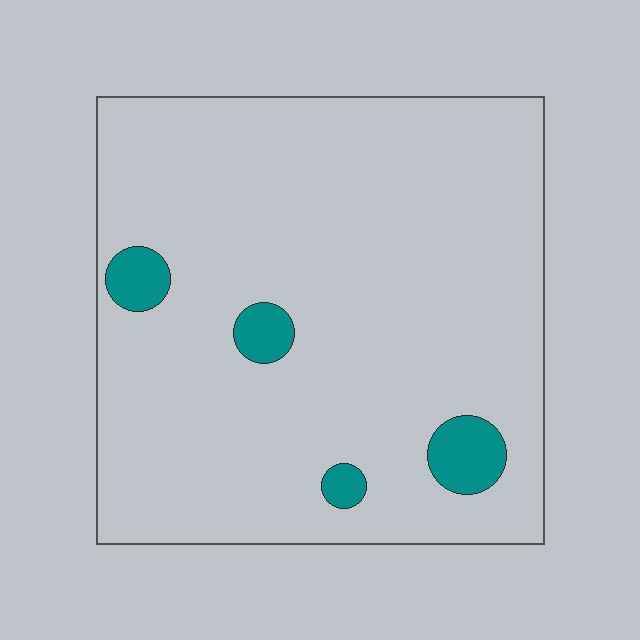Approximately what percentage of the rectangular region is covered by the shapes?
Approximately 5%.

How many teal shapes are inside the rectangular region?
4.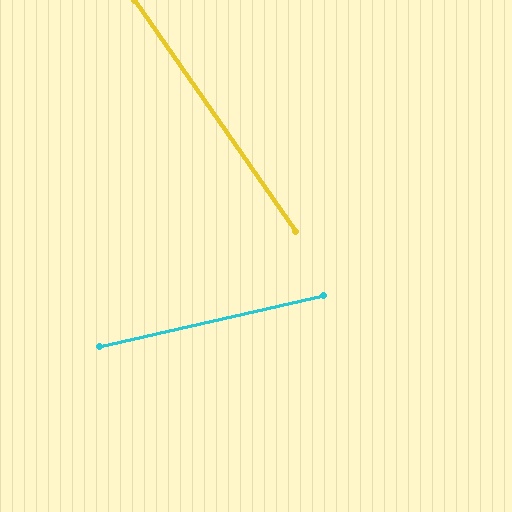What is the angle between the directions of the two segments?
Approximately 68 degrees.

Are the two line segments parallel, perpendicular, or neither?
Neither parallel nor perpendicular — they differ by about 68°.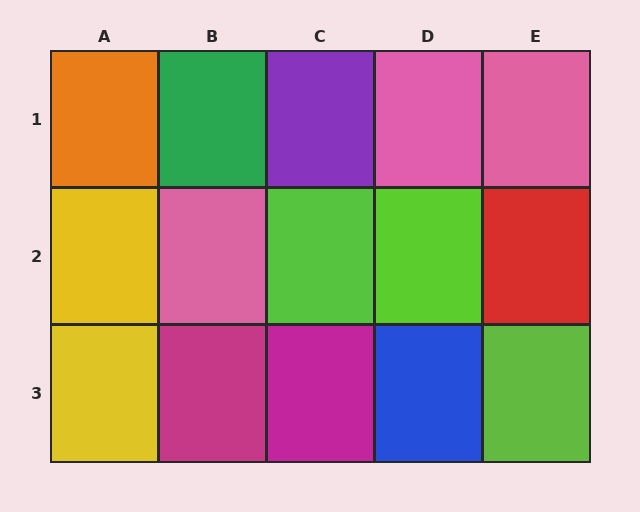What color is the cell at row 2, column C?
Lime.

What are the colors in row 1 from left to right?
Orange, green, purple, pink, pink.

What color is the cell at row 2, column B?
Pink.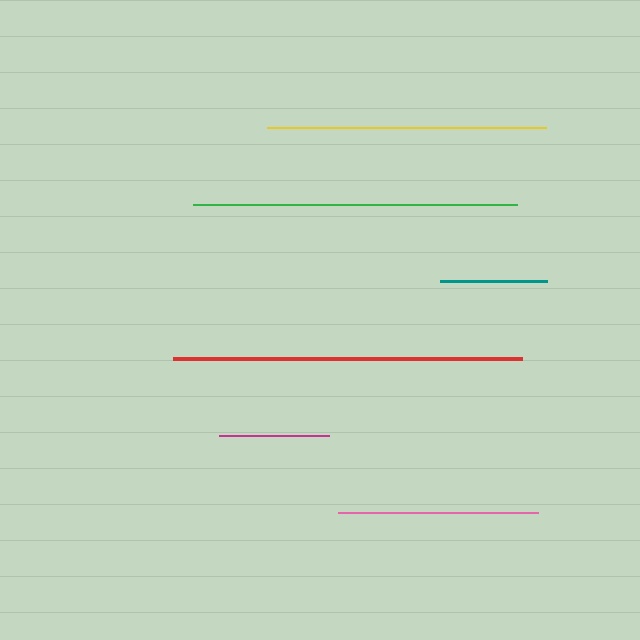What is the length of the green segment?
The green segment is approximately 325 pixels long.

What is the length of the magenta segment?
The magenta segment is approximately 109 pixels long.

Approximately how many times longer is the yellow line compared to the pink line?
The yellow line is approximately 1.4 times the length of the pink line.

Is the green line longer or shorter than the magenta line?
The green line is longer than the magenta line.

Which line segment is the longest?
The red line is the longest at approximately 349 pixels.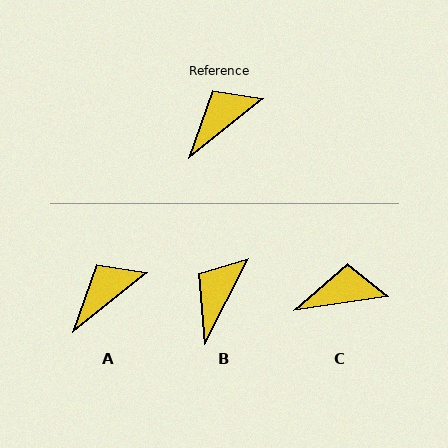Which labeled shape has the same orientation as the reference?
A.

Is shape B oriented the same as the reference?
No, it is off by about 25 degrees.